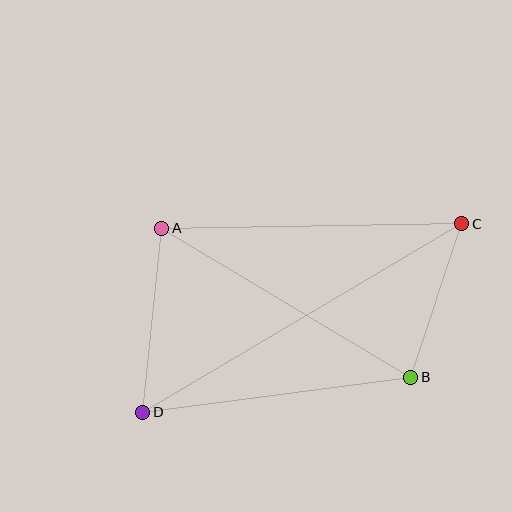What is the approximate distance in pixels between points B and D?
The distance between B and D is approximately 270 pixels.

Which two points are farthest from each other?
Points C and D are farthest from each other.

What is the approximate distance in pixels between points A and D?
The distance between A and D is approximately 185 pixels.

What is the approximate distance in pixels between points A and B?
The distance between A and B is approximately 290 pixels.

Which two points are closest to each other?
Points B and C are closest to each other.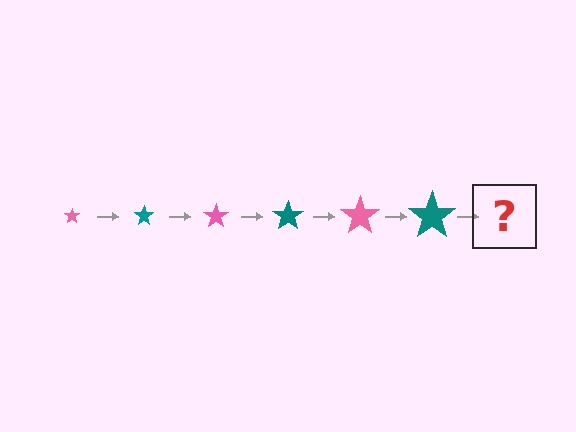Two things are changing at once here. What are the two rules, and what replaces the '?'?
The two rules are that the star grows larger each step and the color cycles through pink and teal. The '?' should be a pink star, larger than the previous one.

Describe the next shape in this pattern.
It should be a pink star, larger than the previous one.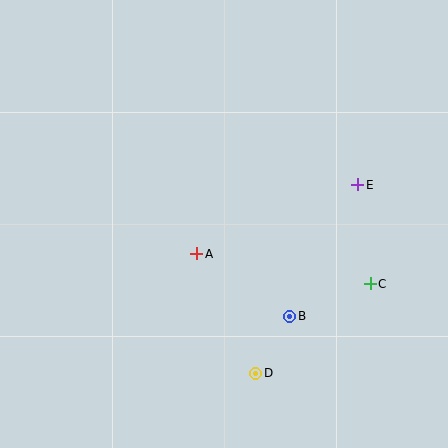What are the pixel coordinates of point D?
Point D is at (256, 373).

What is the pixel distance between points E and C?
The distance between E and C is 100 pixels.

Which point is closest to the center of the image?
Point A at (197, 254) is closest to the center.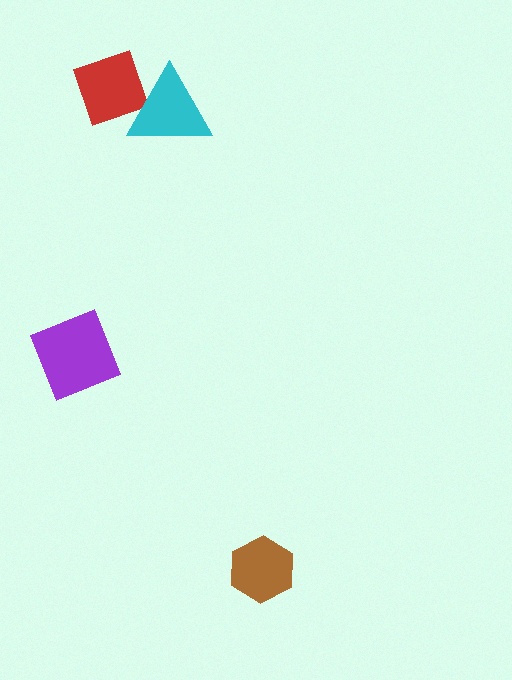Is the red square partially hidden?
Yes, it is partially covered by another shape.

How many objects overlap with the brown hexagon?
0 objects overlap with the brown hexagon.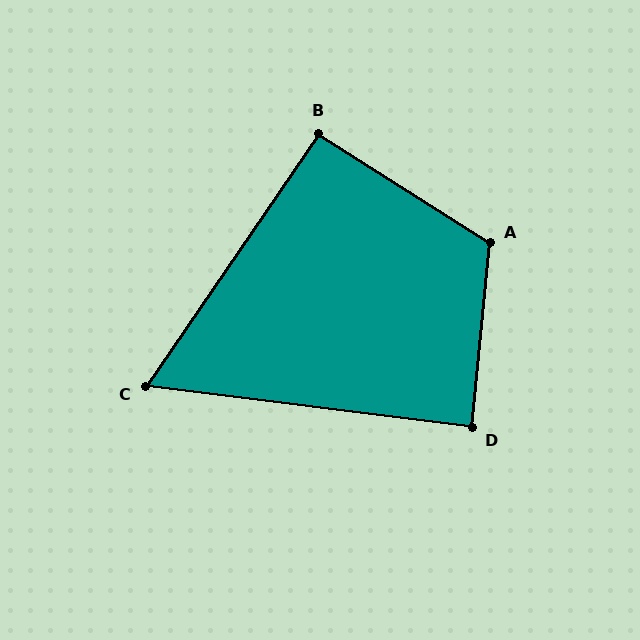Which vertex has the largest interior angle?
A, at approximately 117 degrees.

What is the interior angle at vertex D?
Approximately 88 degrees (approximately right).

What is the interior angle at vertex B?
Approximately 92 degrees (approximately right).